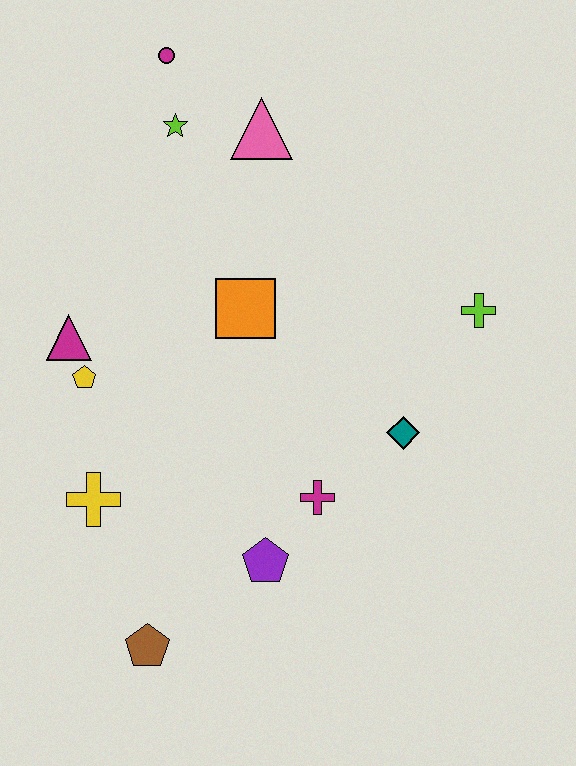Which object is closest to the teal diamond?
The magenta cross is closest to the teal diamond.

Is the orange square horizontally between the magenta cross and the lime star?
Yes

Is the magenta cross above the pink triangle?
No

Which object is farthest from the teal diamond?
The magenta circle is farthest from the teal diamond.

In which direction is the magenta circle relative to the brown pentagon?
The magenta circle is above the brown pentagon.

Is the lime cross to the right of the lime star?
Yes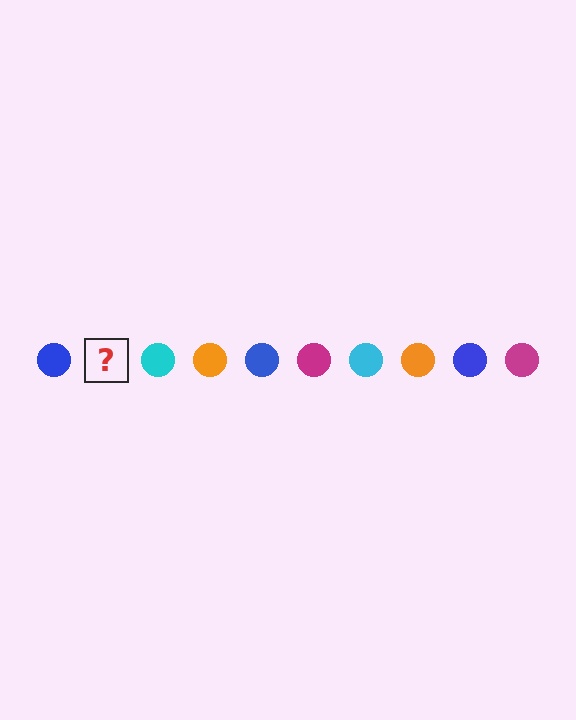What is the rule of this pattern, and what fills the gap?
The rule is that the pattern cycles through blue, magenta, cyan, orange circles. The gap should be filled with a magenta circle.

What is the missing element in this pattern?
The missing element is a magenta circle.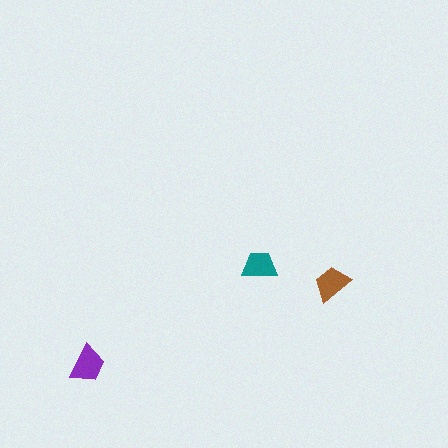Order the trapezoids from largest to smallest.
the purple one, the brown one, the teal one.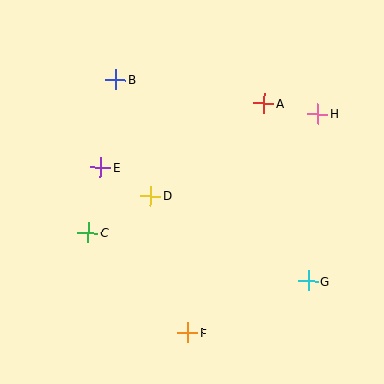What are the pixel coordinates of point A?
Point A is at (264, 103).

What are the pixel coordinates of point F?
Point F is at (188, 333).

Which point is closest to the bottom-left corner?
Point C is closest to the bottom-left corner.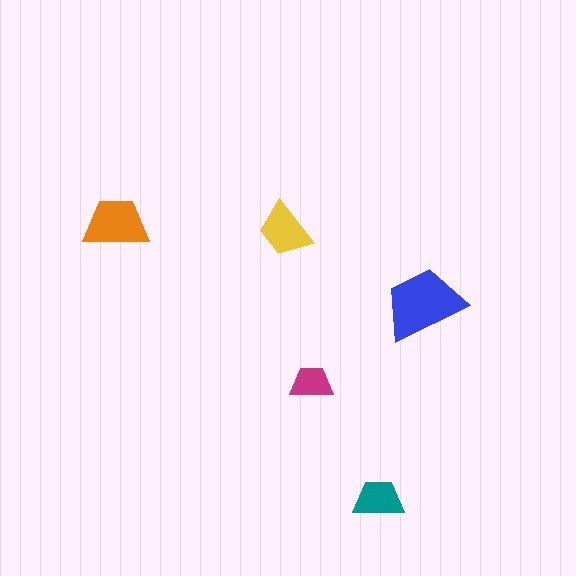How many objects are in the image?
There are 5 objects in the image.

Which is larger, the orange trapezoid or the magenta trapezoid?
The orange one.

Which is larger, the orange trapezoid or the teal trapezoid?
The orange one.